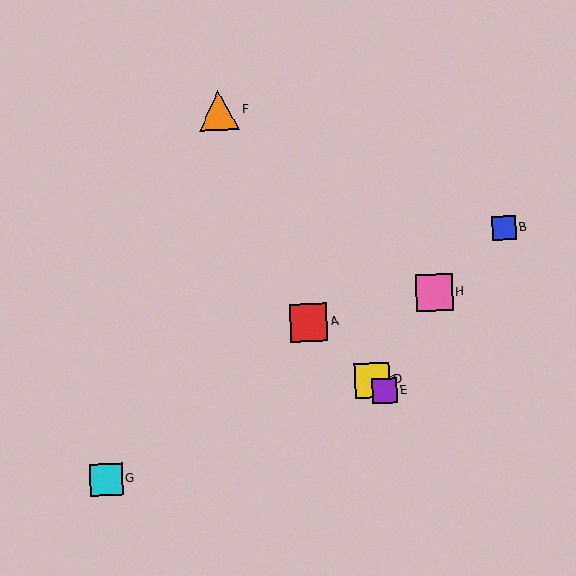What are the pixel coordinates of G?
Object G is at (106, 479).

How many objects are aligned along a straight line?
4 objects (A, C, D, E) are aligned along a straight line.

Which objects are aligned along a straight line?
Objects A, C, D, E are aligned along a straight line.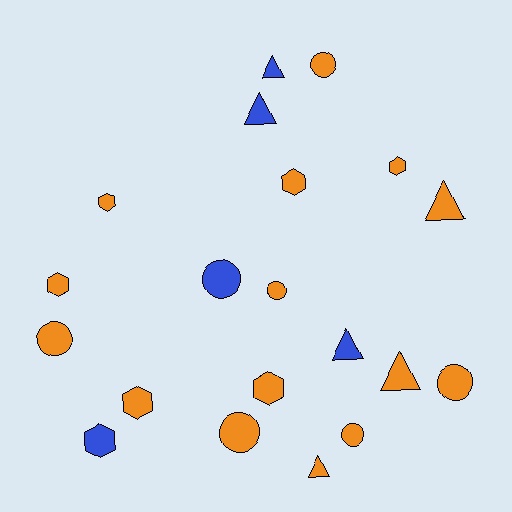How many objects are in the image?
There are 20 objects.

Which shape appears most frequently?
Circle, with 7 objects.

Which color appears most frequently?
Orange, with 15 objects.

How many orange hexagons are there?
There are 6 orange hexagons.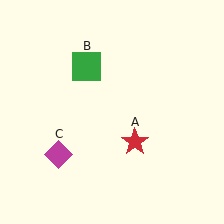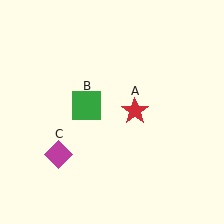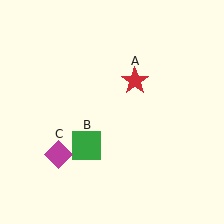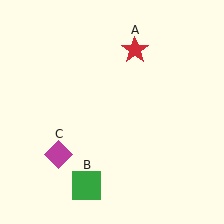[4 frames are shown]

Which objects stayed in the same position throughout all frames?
Magenta diamond (object C) remained stationary.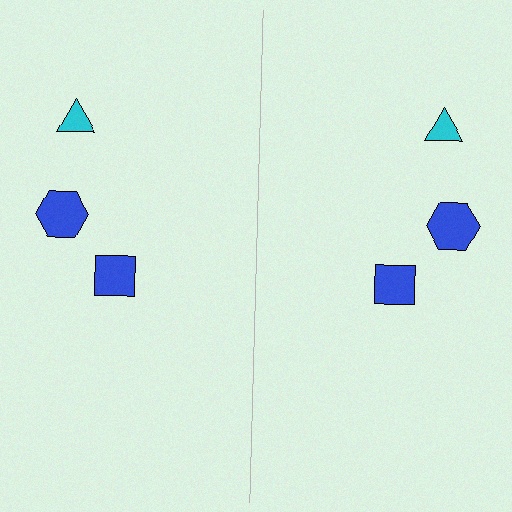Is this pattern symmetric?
Yes, this pattern has bilateral (reflection) symmetry.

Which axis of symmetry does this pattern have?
The pattern has a vertical axis of symmetry running through the center of the image.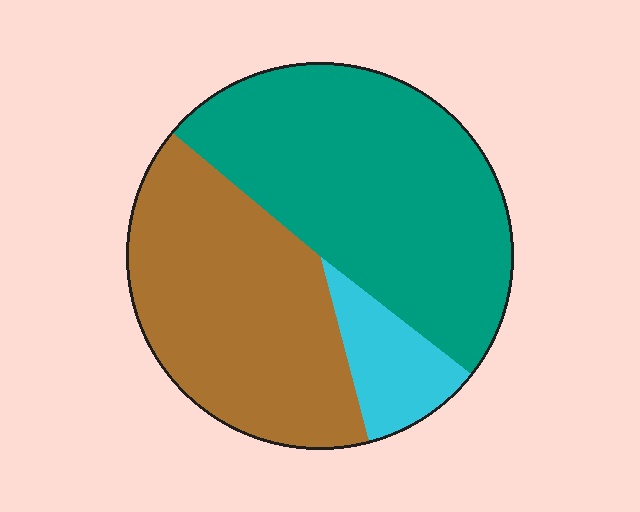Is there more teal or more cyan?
Teal.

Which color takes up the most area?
Teal, at roughly 50%.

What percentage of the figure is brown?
Brown covers 40% of the figure.